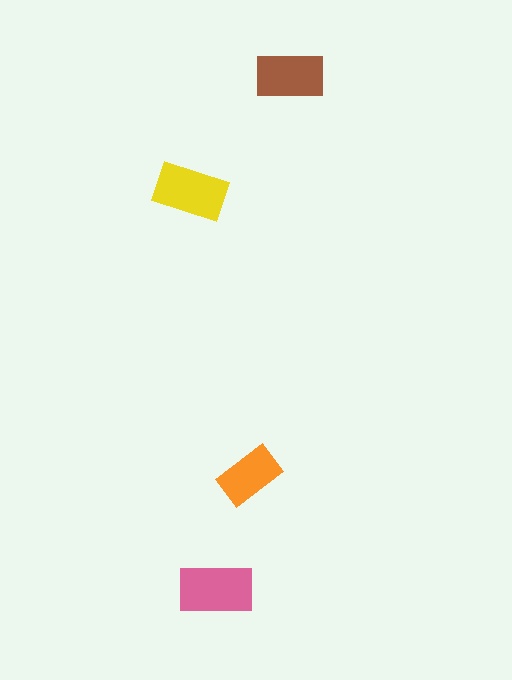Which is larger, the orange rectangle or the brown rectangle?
The brown one.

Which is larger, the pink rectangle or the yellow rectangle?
The pink one.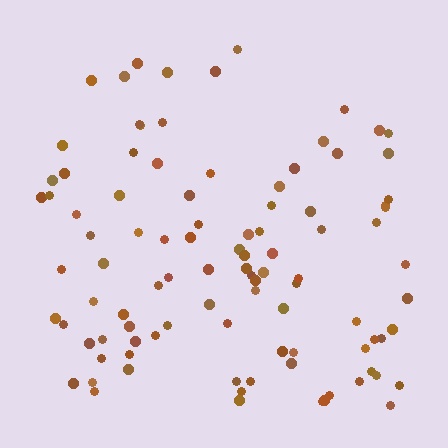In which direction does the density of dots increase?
From top to bottom, with the bottom side densest.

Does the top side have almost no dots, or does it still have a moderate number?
Still a moderate number, just noticeably fewer than the bottom.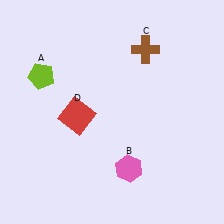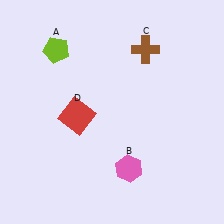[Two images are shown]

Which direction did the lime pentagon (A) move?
The lime pentagon (A) moved up.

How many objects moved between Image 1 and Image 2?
1 object moved between the two images.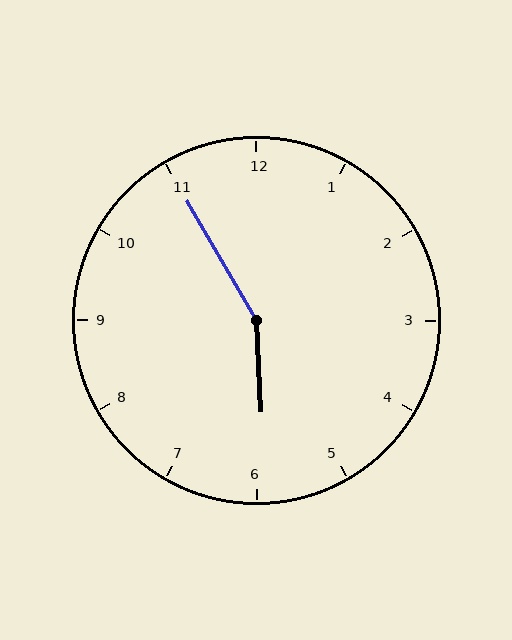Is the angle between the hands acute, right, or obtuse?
It is obtuse.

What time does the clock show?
5:55.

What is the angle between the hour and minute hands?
Approximately 152 degrees.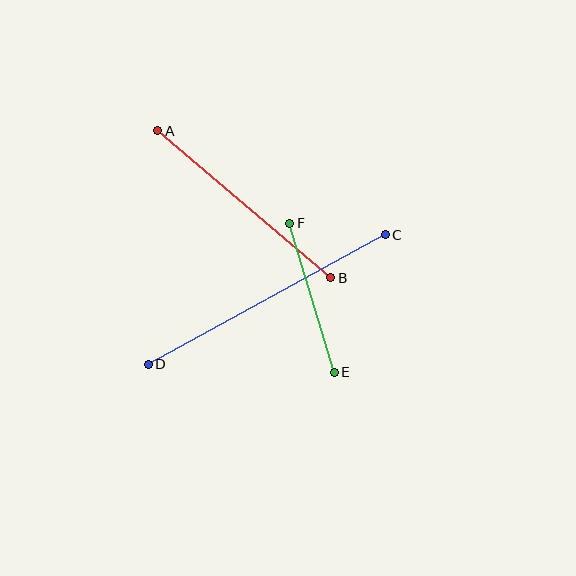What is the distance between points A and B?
The distance is approximately 227 pixels.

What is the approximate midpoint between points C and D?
The midpoint is at approximately (267, 300) pixels.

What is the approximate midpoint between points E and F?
The midpoint is at approximately (312, 298) pixels.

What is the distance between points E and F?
The distance is approximately 156 pixels.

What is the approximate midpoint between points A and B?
The midpoint is at approximately (244, 204) pixels.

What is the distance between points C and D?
The distance is approximately 270 pixels.